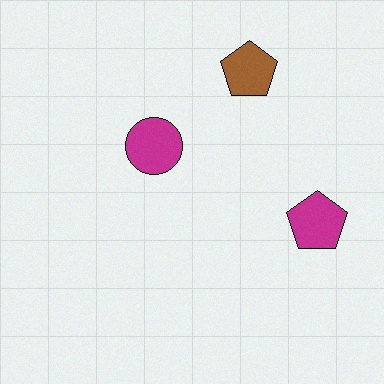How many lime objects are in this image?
There are no lime objects.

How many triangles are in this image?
There are no triangles.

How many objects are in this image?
There are 3 objects.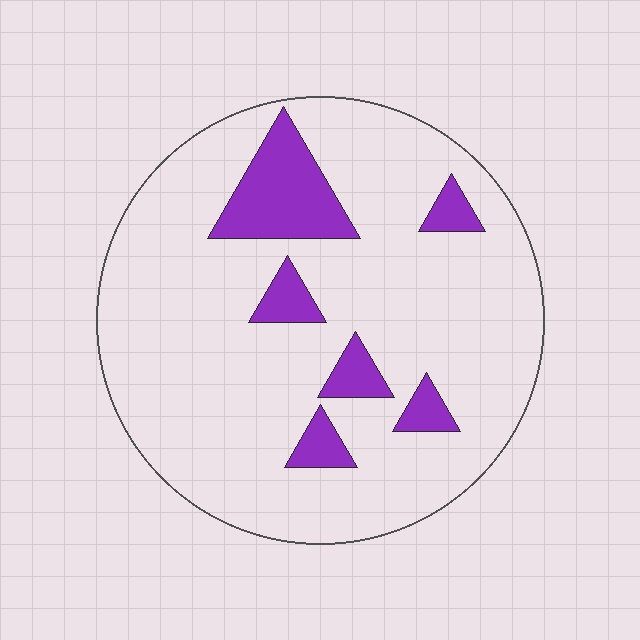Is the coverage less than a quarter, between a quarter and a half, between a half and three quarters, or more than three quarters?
Less than a quarter.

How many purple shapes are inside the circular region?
6.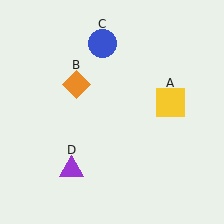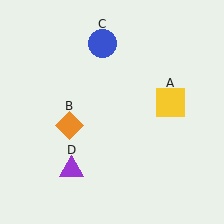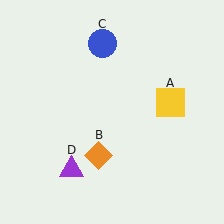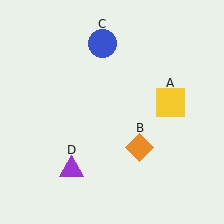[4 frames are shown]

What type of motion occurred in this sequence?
The orange diamond (object B) rotated counterclockwise around the center of the scene.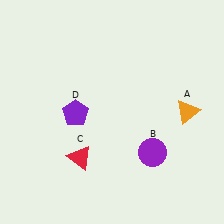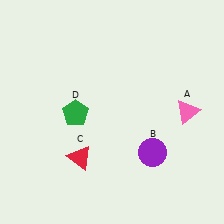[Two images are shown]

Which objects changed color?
A changed from orange to pink. D changed from purple to green.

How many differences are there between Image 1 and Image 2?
There are 2 differences between the two images.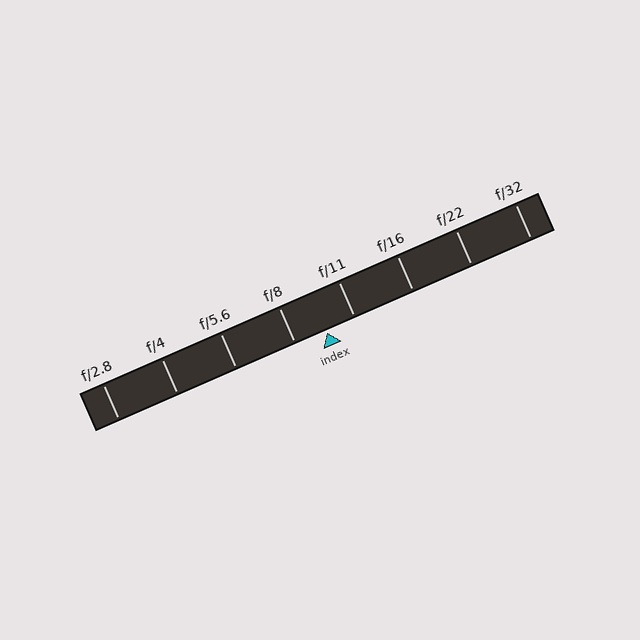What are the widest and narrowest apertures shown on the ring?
The widest aperture shown is f/2.8 and the narrowest is f/32.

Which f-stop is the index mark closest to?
The index mark is closest to f/11.